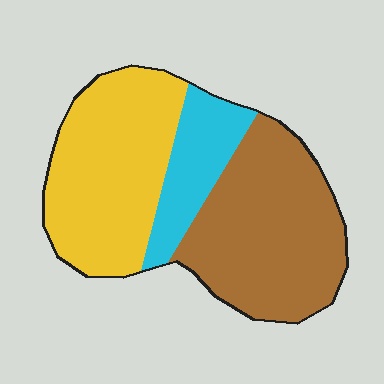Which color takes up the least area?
Cyan, at roughly 15%.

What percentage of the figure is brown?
Brown covers about 45% of the figure.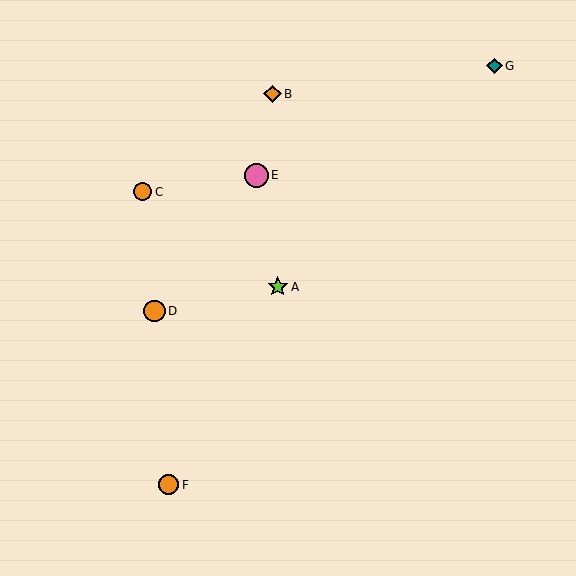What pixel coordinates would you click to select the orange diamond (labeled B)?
Click at (273, 94) to select the orange diamond B.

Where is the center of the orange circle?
The center of the orange circle is at (155, 311).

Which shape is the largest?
The pink circle (labeled E) is the largest.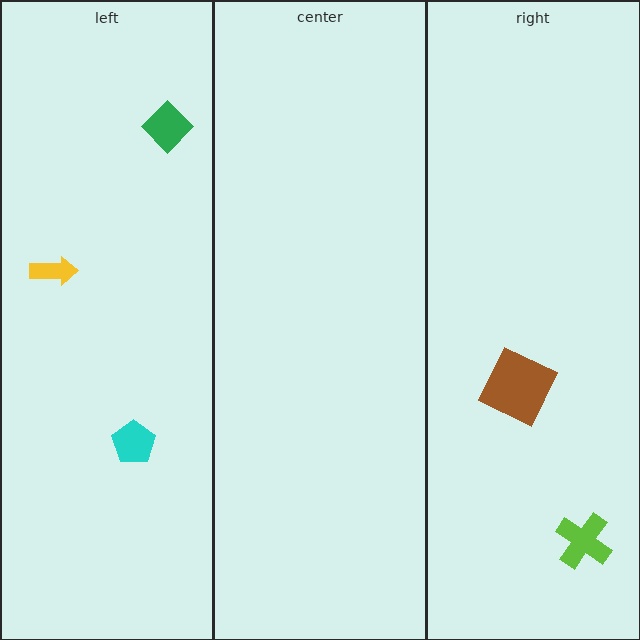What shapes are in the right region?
The lime cross, the brown square.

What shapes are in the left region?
The green diamond, the cyan pentagon, the yellow arrow.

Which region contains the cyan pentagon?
The left region.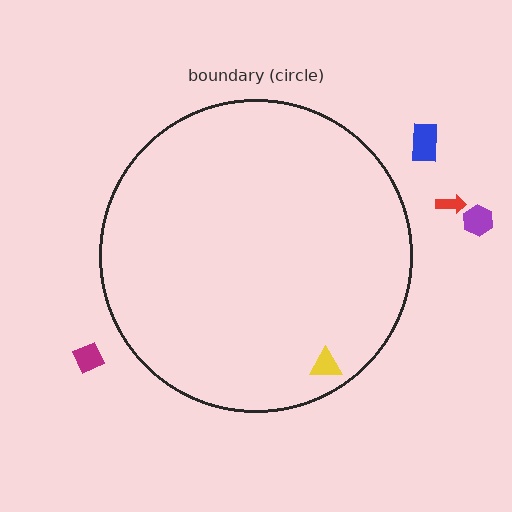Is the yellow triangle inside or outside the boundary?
Inside.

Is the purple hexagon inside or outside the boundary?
Outside.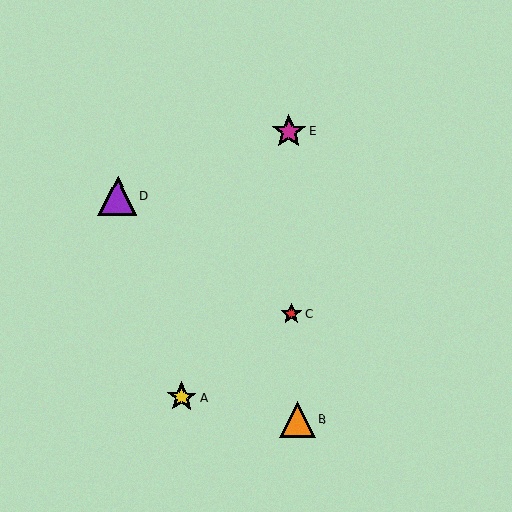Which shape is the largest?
The purple triangle (labeled D) is the largest.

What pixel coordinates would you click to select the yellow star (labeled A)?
Click at (182, 397) to select the yellow star A.